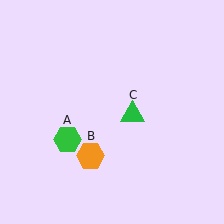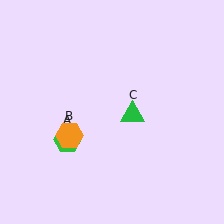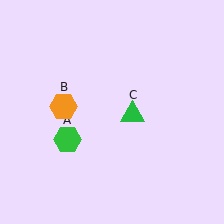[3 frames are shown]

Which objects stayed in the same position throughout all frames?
Green hexagon (object A) and green triangle (object C) remained stationary.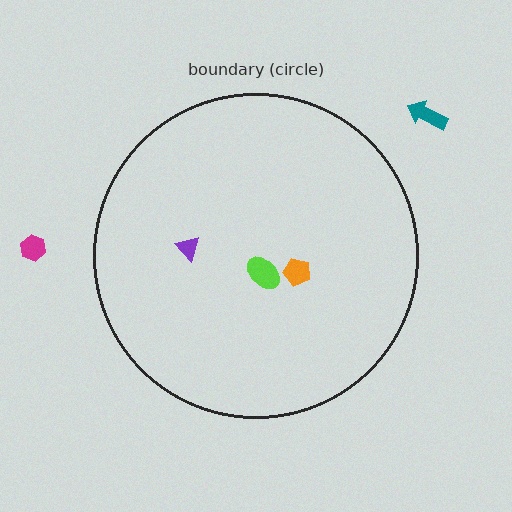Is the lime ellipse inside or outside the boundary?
Inside.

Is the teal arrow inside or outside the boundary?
Outside.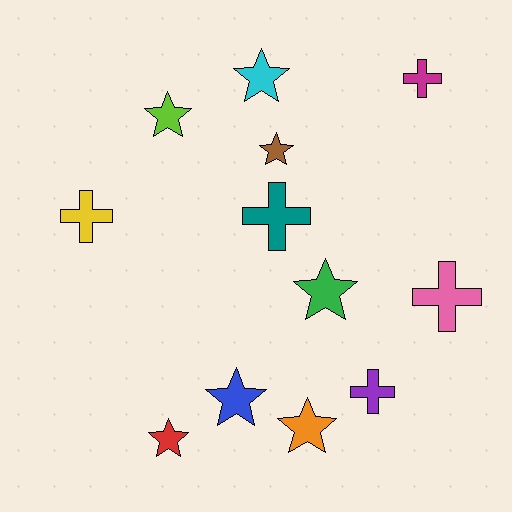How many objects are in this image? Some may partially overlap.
There are 12 objects.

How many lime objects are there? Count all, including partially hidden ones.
There is 1 lime object.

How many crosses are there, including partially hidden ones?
There are 5 crosses.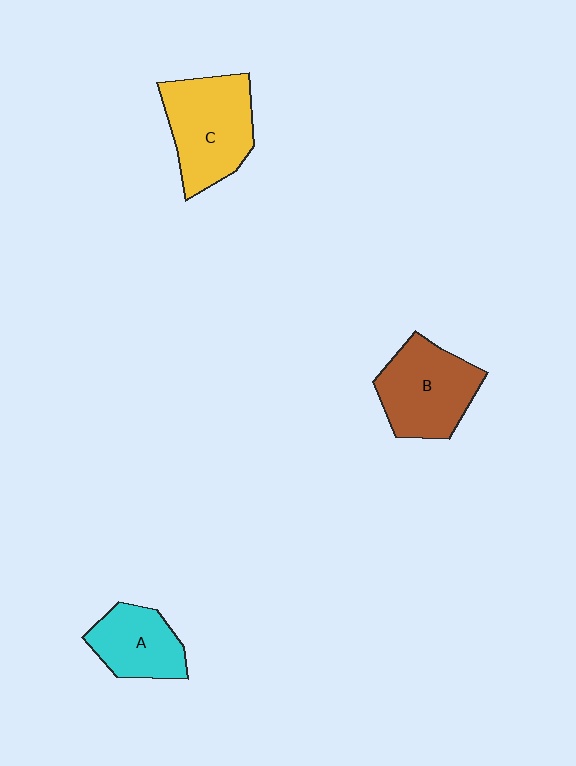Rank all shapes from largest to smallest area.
From largest to smallest: C (yellow), B (brown), A (cyan).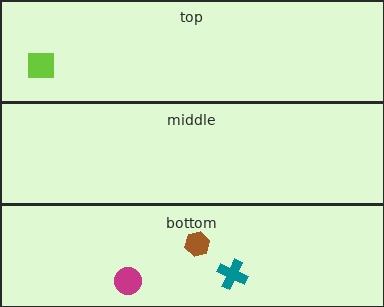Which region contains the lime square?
The top region.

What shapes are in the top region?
The lime square.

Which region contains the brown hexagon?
The bottom region.